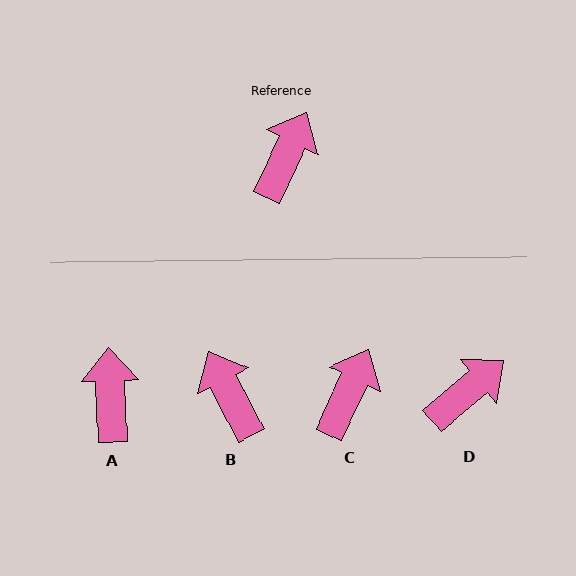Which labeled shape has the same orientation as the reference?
C.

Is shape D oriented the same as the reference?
No, it is off by about 25 degrees.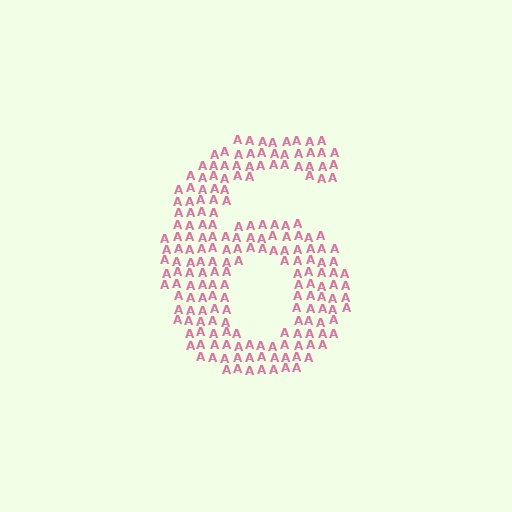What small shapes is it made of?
It is made of small letter A's.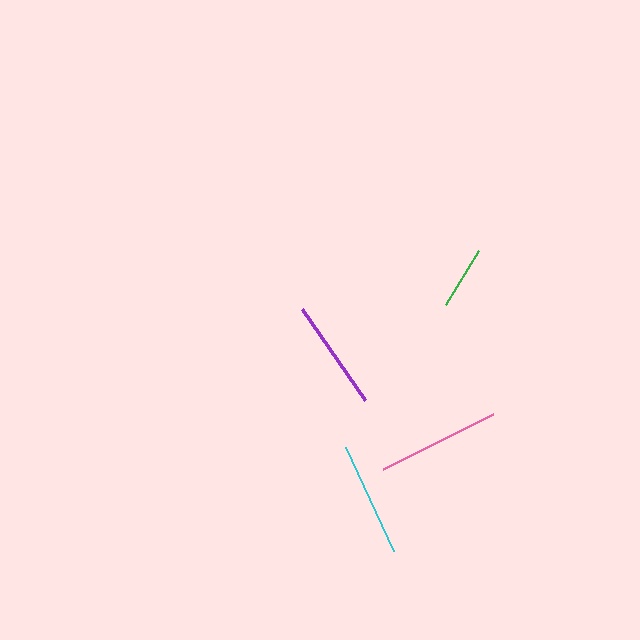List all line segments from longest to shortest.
From longest to shortest: pink, cyan, purple, green.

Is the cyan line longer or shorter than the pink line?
The pink line is longer than the cyan line.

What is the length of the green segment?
The green segment is approximately 63 pixels long.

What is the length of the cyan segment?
The cyan segment is approximately 114 pixels long.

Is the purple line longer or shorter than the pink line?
The pink line is longer than the purple line.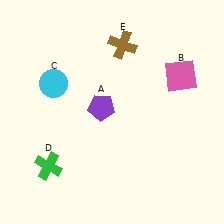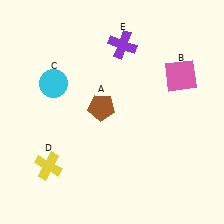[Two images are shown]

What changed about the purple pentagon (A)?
In Image 1, A is purple. In Image 2, it changed to brown.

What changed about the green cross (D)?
In Image 1, D is green. In Image 2, it changed to yellow.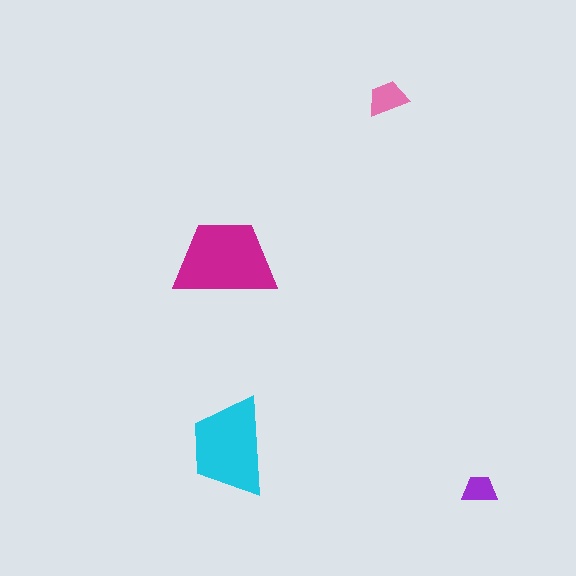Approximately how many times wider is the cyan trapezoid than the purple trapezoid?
About 2.5 times wider.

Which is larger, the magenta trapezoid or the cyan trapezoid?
The magenta one.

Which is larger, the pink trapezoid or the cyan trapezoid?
The cyan one.